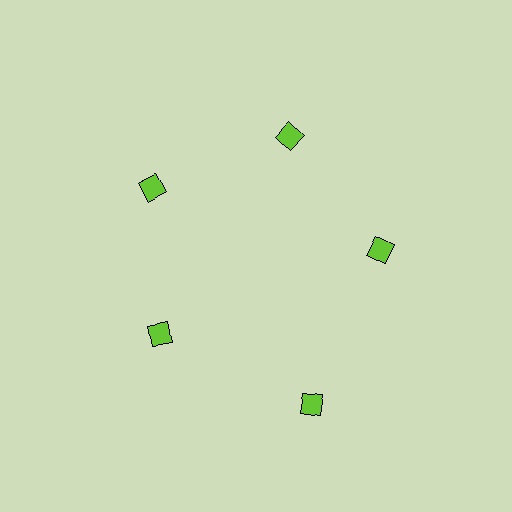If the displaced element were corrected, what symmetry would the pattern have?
It would have 5-fold rotational symmetry — the pattern would map onto itself every 72 degrees.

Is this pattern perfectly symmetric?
No. The 5 lime diamonds are arranged in a ring, but one element near the 5 o'clock position is pushed outward from the center, breaking the 5-fold rotational symmetry.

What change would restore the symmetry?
The symmetry would be restored by moving it inward, back onto the ring so that all 5 diamonds sit at equal angles and equal distance from the center.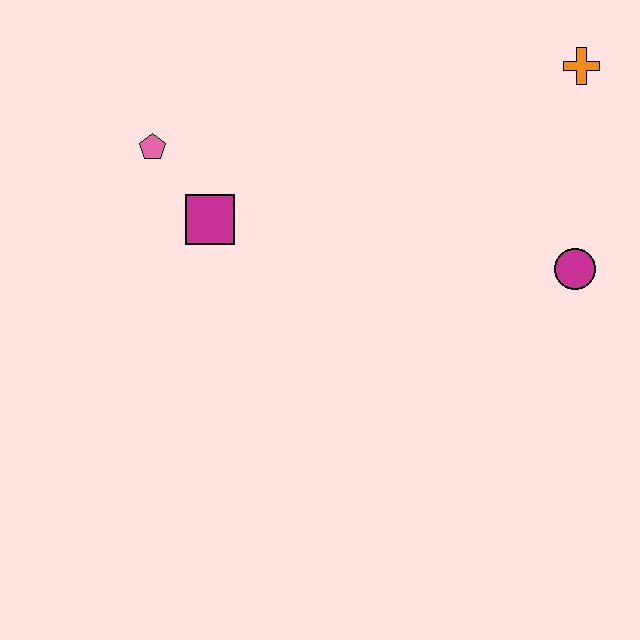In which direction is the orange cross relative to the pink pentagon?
The orange cross is to the right of the pink pentagon.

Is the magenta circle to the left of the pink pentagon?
No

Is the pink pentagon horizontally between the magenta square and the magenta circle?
No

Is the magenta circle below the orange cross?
Yes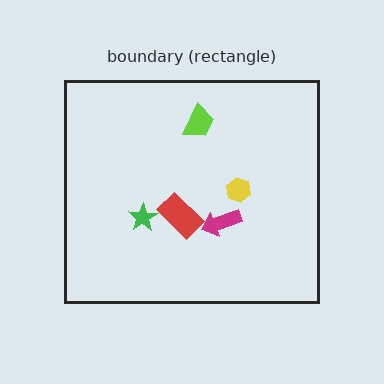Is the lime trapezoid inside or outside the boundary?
Inside.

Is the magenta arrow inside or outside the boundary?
Inside.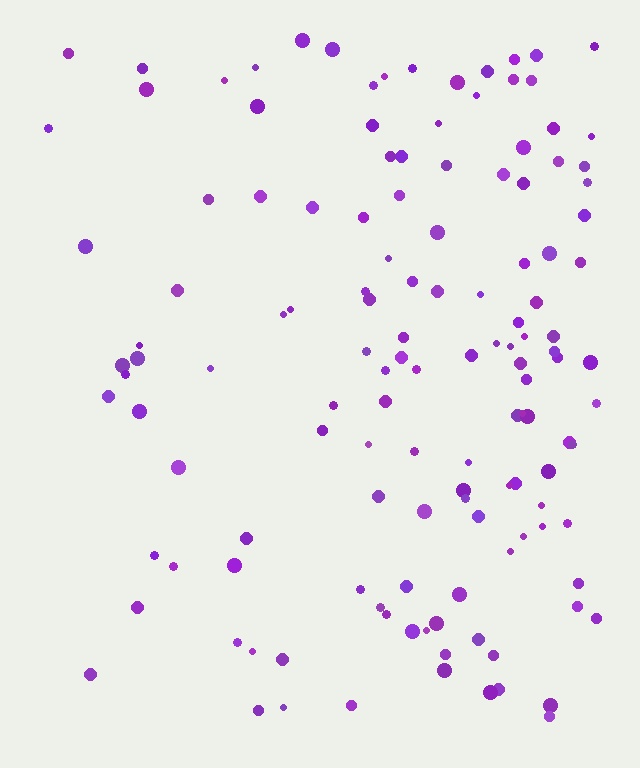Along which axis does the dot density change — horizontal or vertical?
Horizontal.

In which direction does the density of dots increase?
From left to right, with the right side densest.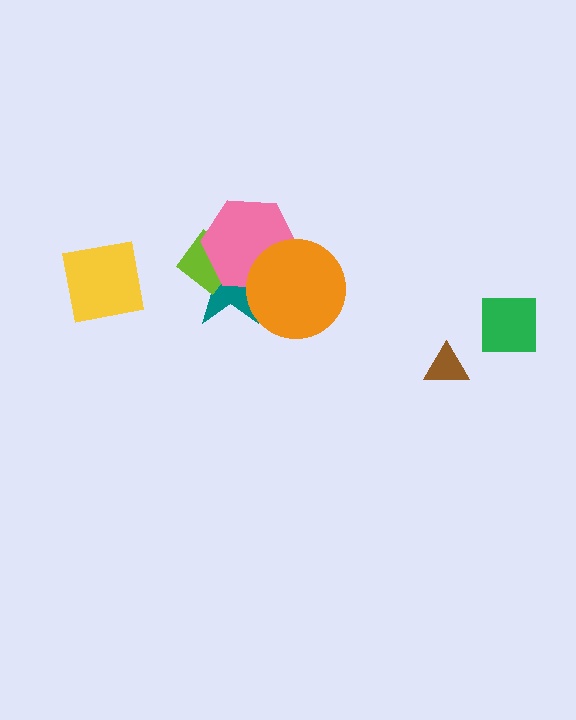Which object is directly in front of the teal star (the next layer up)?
The lime diamond is directly in front of the teal star.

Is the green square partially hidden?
No, no other shape covers it.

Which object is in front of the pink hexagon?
The orange circle is in front of the pink hexagon.